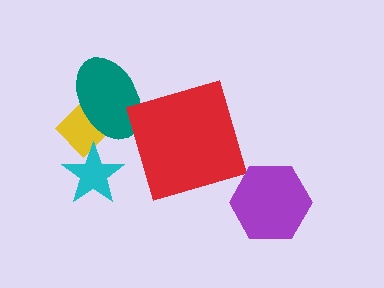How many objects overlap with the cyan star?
1 object overlaps with the cyan star.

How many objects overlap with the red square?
0 objects overlap with the red square.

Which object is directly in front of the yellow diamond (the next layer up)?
The teal ellipse is directly in front of the yellow diamond.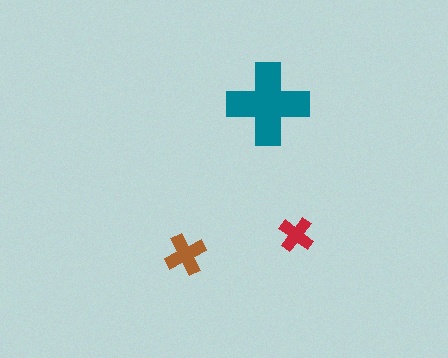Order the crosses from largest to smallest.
the teal one, the brown one, the red one.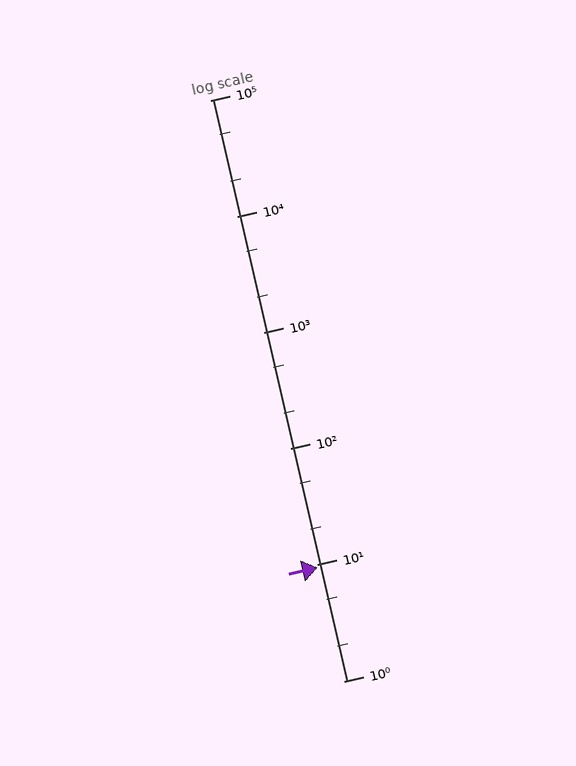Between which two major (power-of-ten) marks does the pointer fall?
The pointer is between 1 and 10.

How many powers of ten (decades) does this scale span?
The scale spans 5 decades, from 1 to 100000.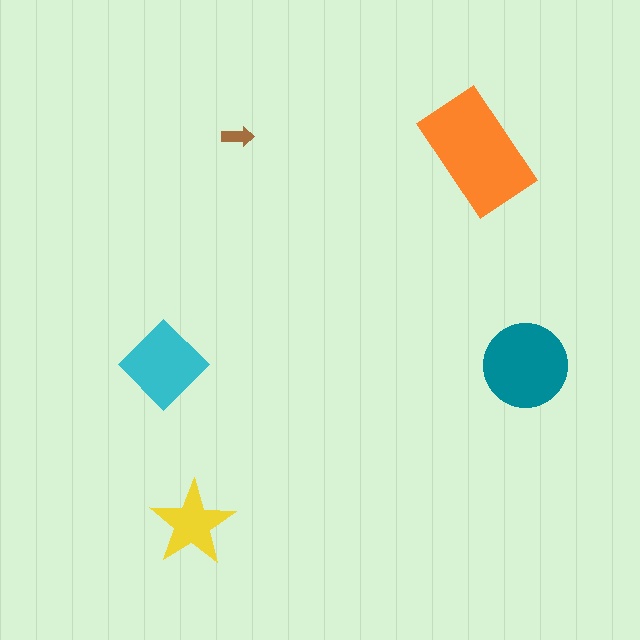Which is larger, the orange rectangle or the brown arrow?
The orange rectangle.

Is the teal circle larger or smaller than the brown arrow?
Larger.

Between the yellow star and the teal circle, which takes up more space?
The teal circle.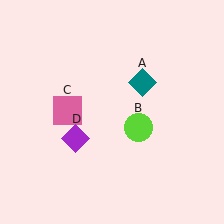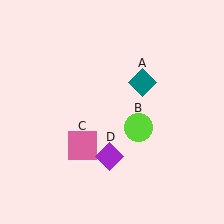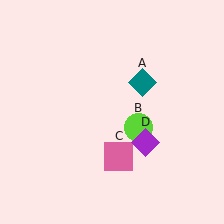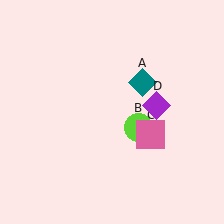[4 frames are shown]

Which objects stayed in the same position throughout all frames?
Teal diamond (object A) and lime circle (object B) remained stationary.